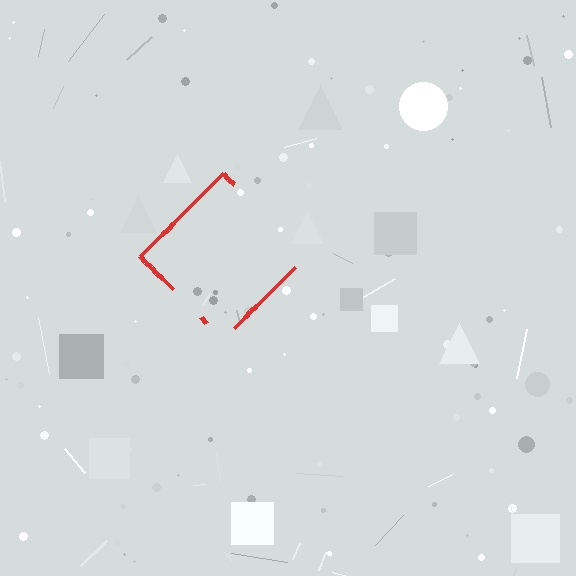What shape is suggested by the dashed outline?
The dashed outline suggests a diamond.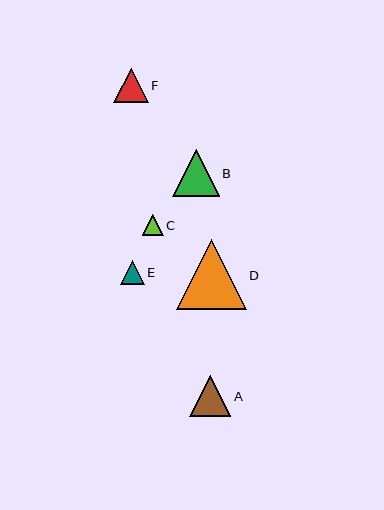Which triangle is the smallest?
Triangle C is the smallest with a size of approximately 21 pixels.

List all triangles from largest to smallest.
From largest to smallest: D, B, A, F, E, C.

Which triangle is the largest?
Triangle D is the largest with a size of approximately 70 pixels.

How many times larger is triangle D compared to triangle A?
Triangle D is approximately 1.7 times the size of triangle A.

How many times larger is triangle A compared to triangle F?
Triangle A is approximately 1.2 times the size of triangle F.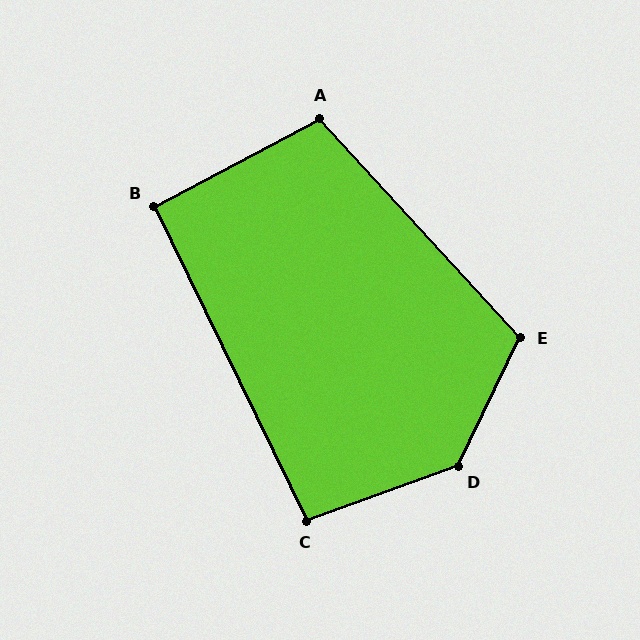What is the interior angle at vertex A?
Approximately 105 degrees (obtuse).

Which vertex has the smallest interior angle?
B, at approximately 92 degrees.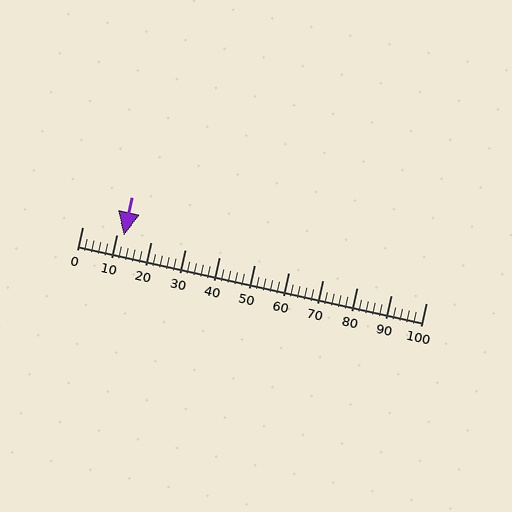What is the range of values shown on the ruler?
The ruler shows values from 0 to 100.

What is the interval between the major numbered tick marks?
The major tick marks are spaced 10 units apart.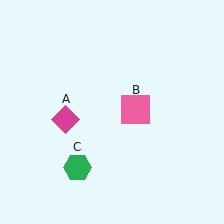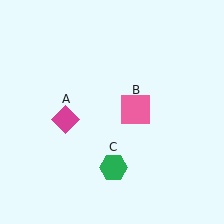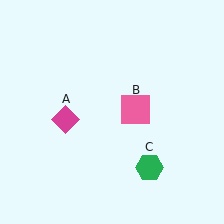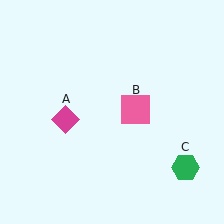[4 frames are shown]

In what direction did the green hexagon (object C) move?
The green hexagon (object C) moved right.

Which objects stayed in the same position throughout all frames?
Magenta diamond (object A) and pink square (object B) remained stationary.